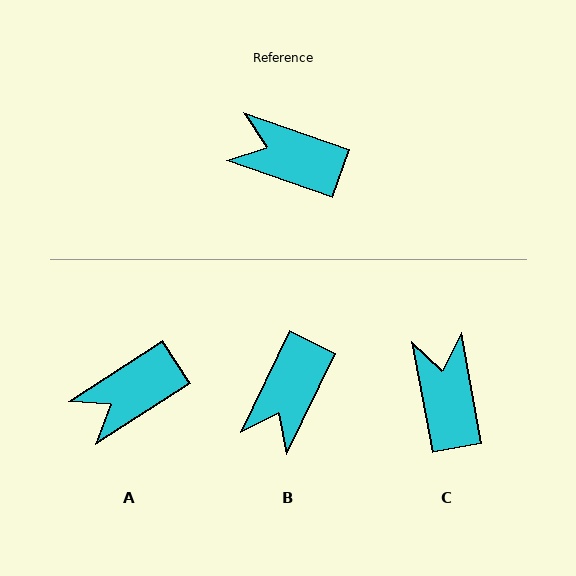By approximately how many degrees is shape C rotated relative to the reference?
Approximately 60 degrees clockwise.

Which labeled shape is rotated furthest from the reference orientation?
B, about 83 degrees away.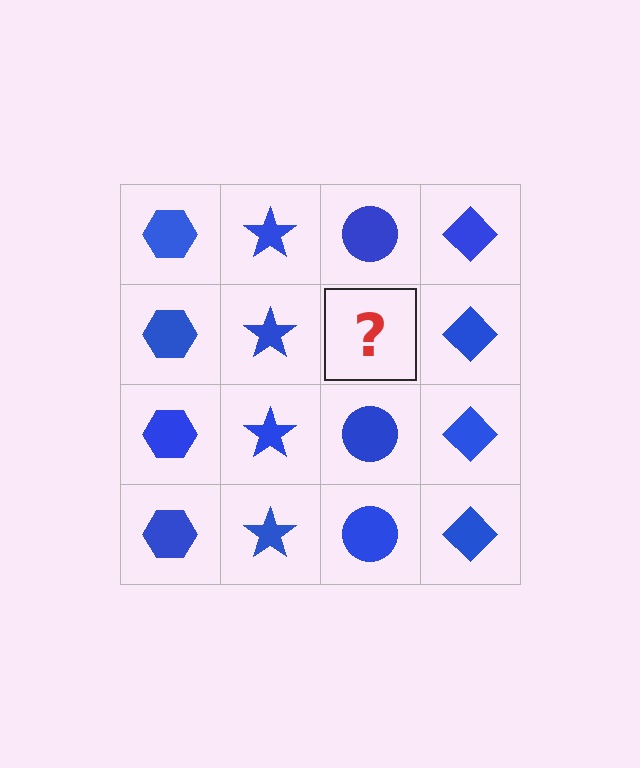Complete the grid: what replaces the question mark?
The question mark should be replaced with a blue circle.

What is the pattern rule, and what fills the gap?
The rule is that each column has a consistent shape. The gap should be filled with a blue circle.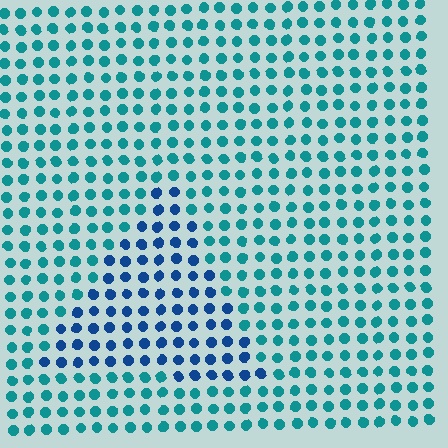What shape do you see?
I see a triangle.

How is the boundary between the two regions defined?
The boundary is defined purely by a slight shift in hue (about 35 degrees). Spacing, size, and orientation are identical on both sides.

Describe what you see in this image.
The image is filled with small teal elements in a uniform arrangement. A triangle-shaped region is visible where the elements are tinted to a slightly different hue, forming a subtle color boundary.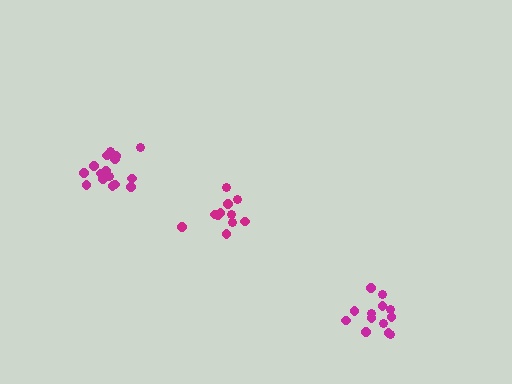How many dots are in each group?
Group 1: 13 dots, Group 2: 17 dots, Group 3: 11 dots (41 total).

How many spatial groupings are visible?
There are 3 spatial groupings.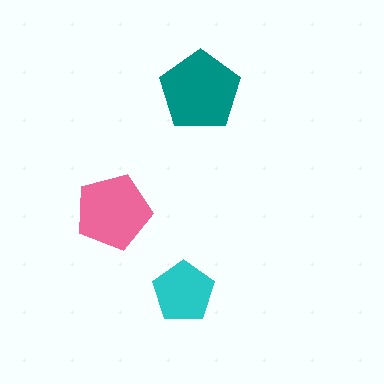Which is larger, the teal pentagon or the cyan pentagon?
The teal one.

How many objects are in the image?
There are 3 objects in the image.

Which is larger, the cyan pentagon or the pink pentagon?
The pink one.